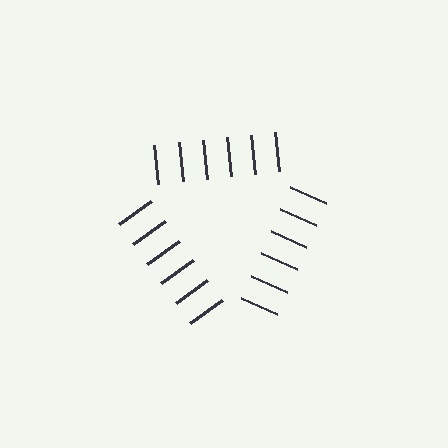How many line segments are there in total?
18 — 6 along each of the 3 edges.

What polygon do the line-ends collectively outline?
An illusory triangle — the line segments terminate on its edges but no continuous stroke is drawn.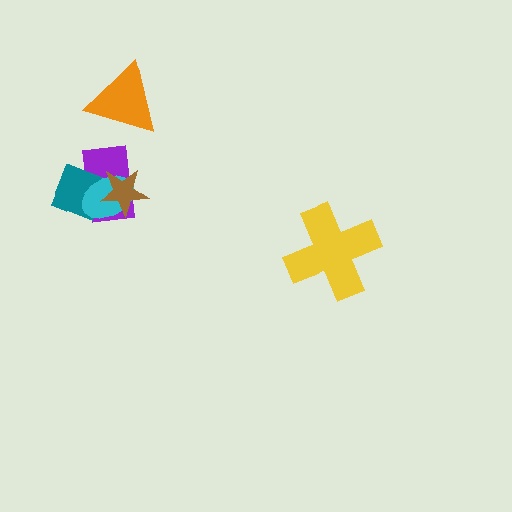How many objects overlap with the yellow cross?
0 objects overlap with the yellow cross.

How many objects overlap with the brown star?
3 objects overlap with the brown star.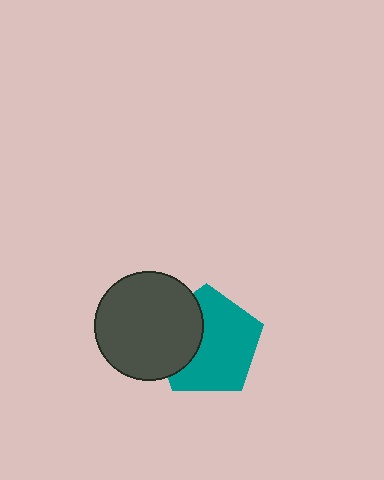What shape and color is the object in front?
The object in front is a dark gray circle.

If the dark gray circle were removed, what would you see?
You would see the complete teal pentagon.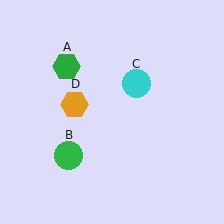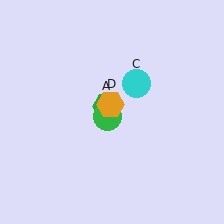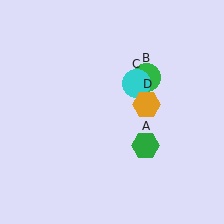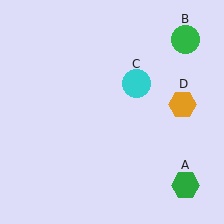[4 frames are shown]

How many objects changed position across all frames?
3 objects changed position: green hexagon (object A), green circle (object B), orange hexagon (object D).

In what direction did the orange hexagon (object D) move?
The orange hexagon (object D) moved right.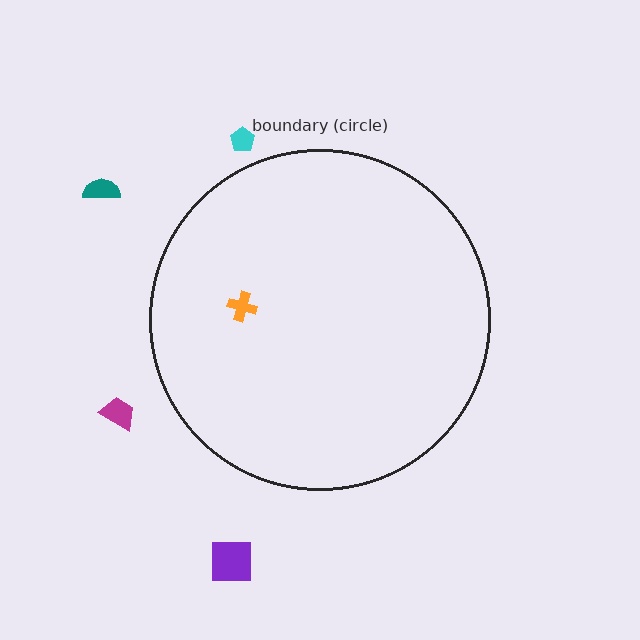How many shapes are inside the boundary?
1 inside, 4 outside.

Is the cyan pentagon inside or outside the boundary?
Outside.